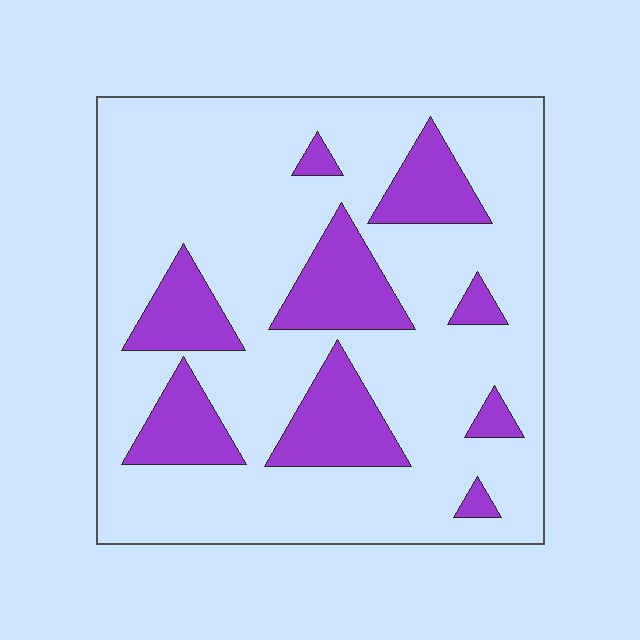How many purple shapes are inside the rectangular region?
9.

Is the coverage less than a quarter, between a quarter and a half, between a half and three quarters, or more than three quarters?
Less than a quarter.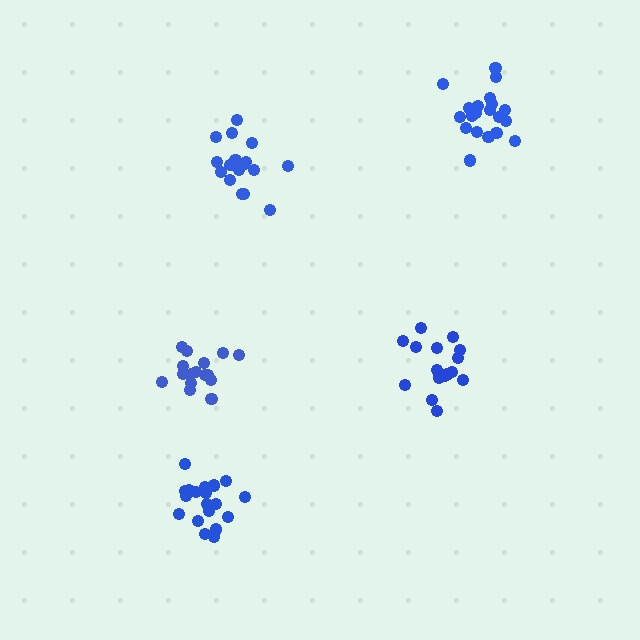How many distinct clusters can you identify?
There are 5 distinct clusters.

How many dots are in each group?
Group 1: 20 dots, Group 2: 19 dots, Group 3: 20 dots, Group 4: 17 dots, Group 5: 16 dots (92 total).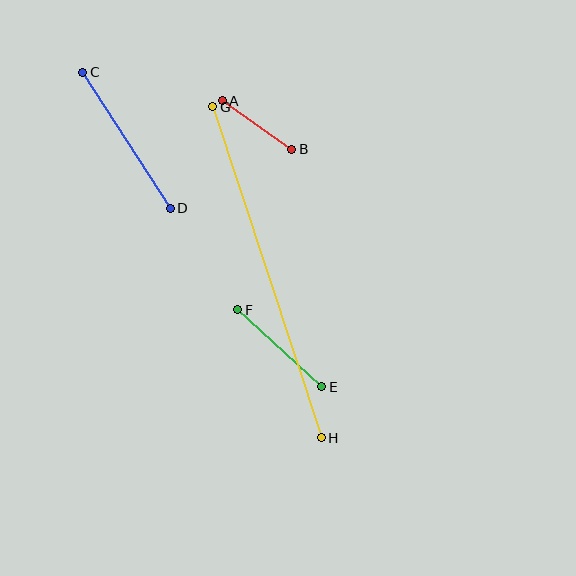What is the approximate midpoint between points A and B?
The midpoint is at approximately (257, 125) pixels.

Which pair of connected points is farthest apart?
Points G and H are farthest apart.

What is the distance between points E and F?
The distance is approximately 114 pixels.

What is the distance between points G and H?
The distance is approximately 349 pixels.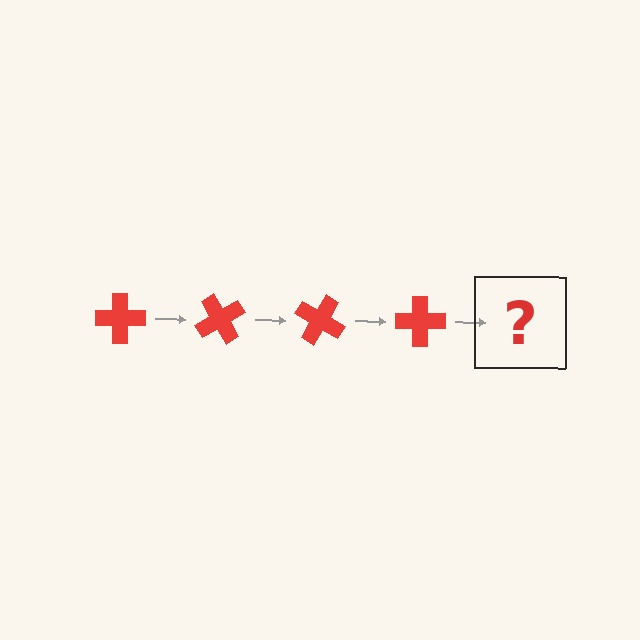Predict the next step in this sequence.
The next step is a red cross rotated 240 degrees.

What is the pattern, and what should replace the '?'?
The pattern is that the cross rotates 60 degrees each step. The '?' should be a red cross rotated 240 degrees.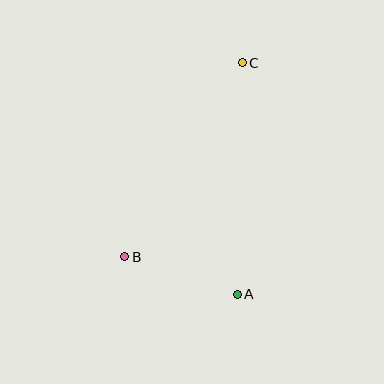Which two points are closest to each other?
Points A and B are closest to each other.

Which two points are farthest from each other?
Points A and C are farthest from each other.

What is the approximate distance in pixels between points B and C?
The distance between B and C is approximately 227 pixels.